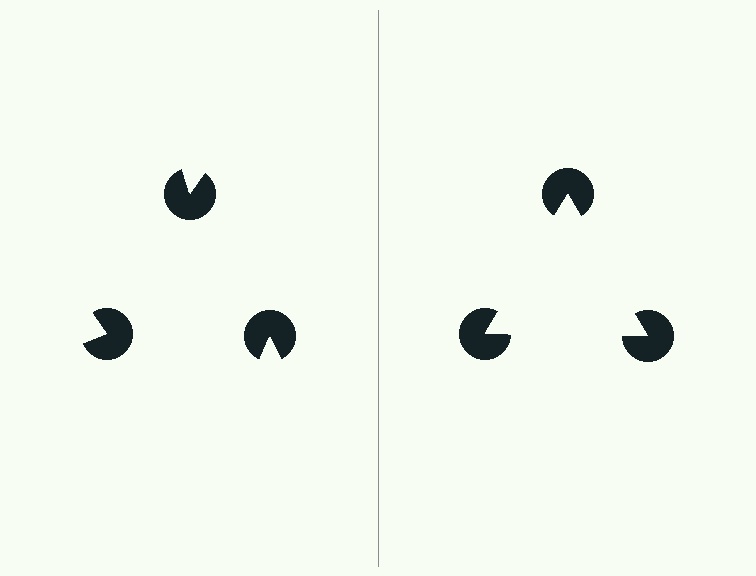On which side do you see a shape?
An illusory triangle appears on the right side. On the left side the wedge cuts are rotated, so no coherent shape forms.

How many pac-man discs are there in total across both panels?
6 — 3 on each side.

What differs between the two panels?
The pac-man discs are positioned identically on both sides; only the wedge orientations differ. On the right they align to a triangle; on the left they are misaligned.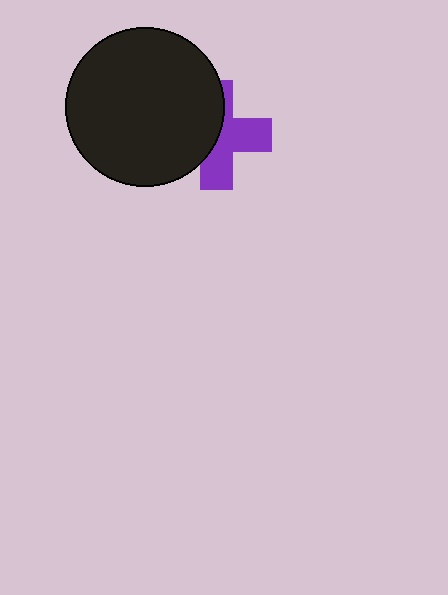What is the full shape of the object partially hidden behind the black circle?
The partially hidden object is a purple cross.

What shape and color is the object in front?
The object in front is a black circle.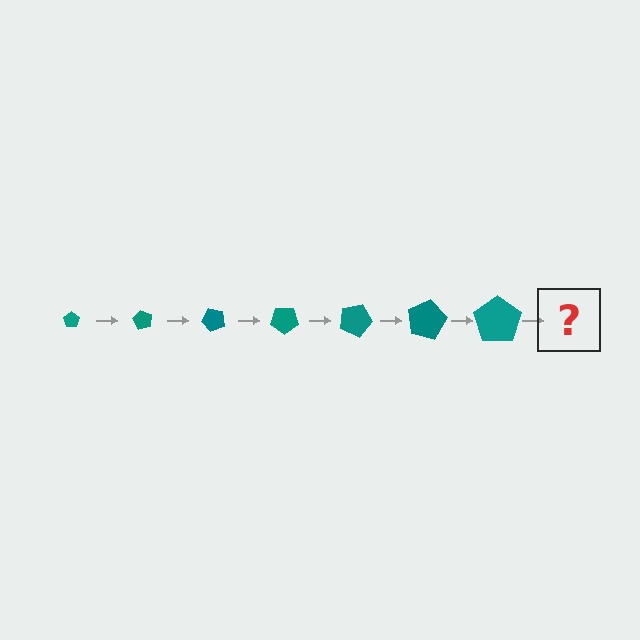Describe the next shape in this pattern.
It should be a pentagon, larger than the previous one and rotated 420 degrees from the start.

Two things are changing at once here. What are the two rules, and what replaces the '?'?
The two rules are that the pentagon grows larger each step and it rotates 60 degrees each step. The '?' should be a pentagon, larger than the previous one and rotated 420 degrees from the start.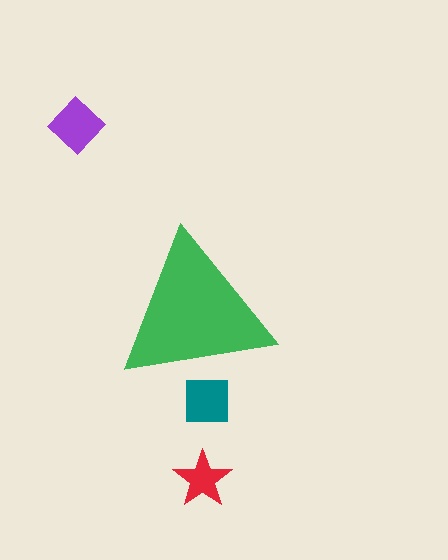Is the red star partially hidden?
No, the red star is fully visible.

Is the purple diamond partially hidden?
No, the purple diamond is fully visible.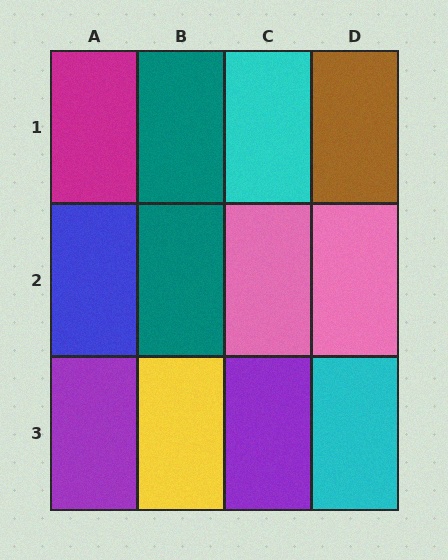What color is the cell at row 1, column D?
Brown.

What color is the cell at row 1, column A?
Magenta.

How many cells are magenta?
1 cell is magenta.